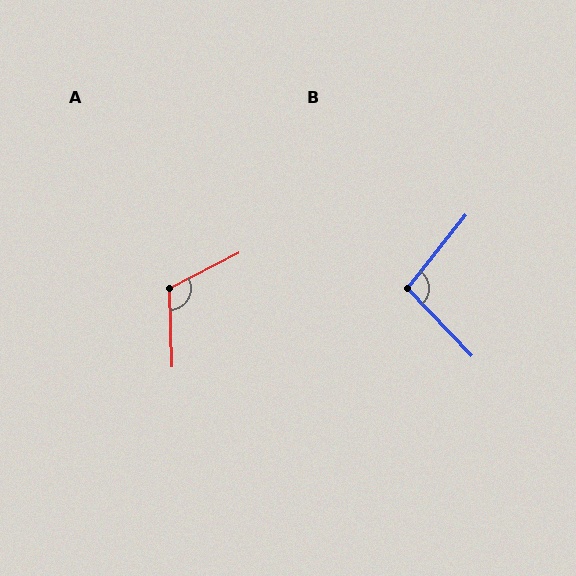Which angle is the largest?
A, at approximately 115 degrees.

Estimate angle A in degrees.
Approximately 115 degrees.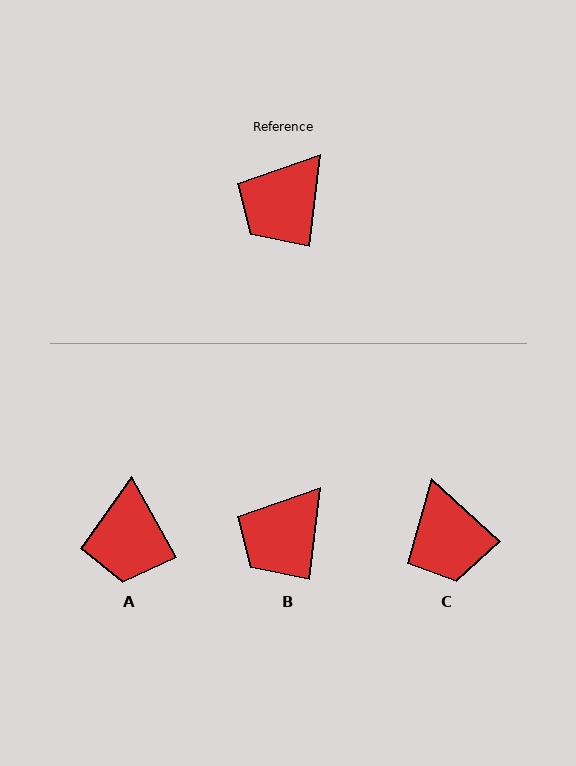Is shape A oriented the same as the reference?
No, it is off by about 36 degrees.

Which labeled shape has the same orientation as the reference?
B.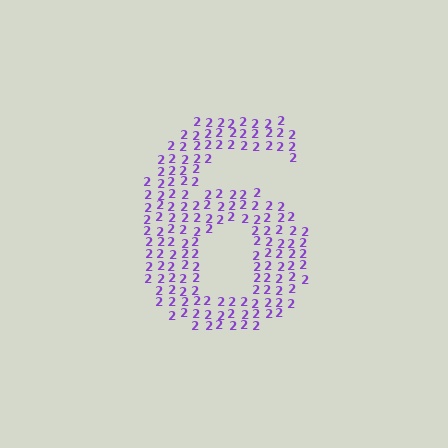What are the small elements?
The small elements are digit 2's.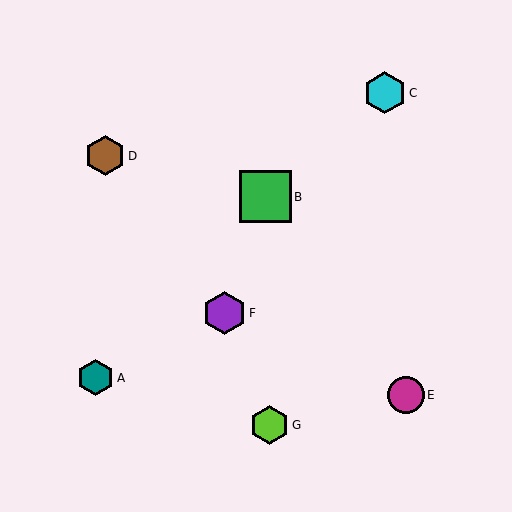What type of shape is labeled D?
Shape D is a brown hexagon.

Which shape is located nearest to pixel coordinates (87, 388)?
The teal hexagon (labeled A) at (95, 378) is nearest to that location.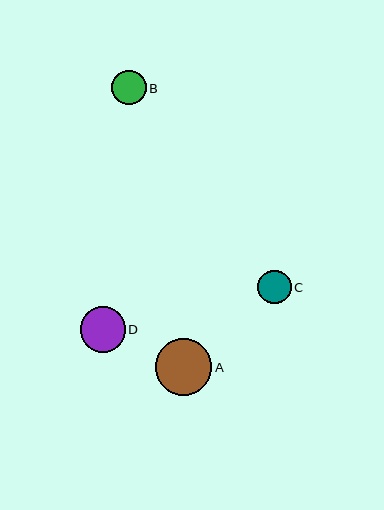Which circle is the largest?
Circle A is the largest with a size of approximately 56 pixels.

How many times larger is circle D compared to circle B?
Circle D is approximately 1.3 times the size of circle B.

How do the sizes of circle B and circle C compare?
Circle B and circle C are approximately the same size.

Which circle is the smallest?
Circle C is the smallest with a size of approximately 33 pixels.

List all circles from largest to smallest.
From largest to smallest: A, D, B, C.